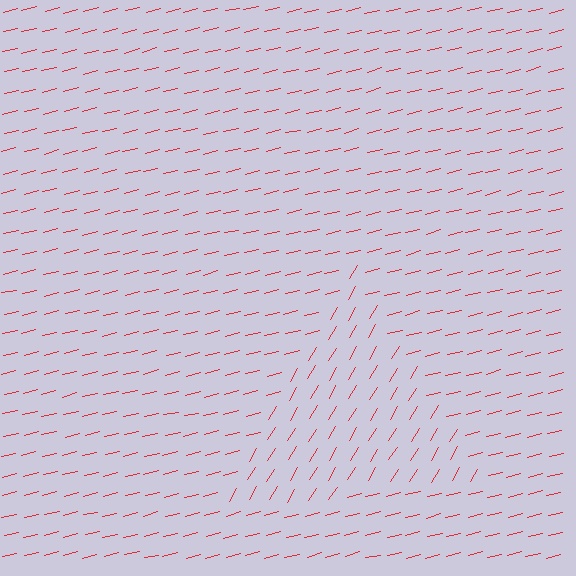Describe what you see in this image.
The image is filled with small red line segments. A triangle region in the image has lines oriented differently from the surrounding lines, creating a visible texture boundary.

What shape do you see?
I see a triangle.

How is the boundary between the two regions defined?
The boundary is defined purely by a change in line orientation (approximately 45 degrees difference). All lines are the same color and thickness.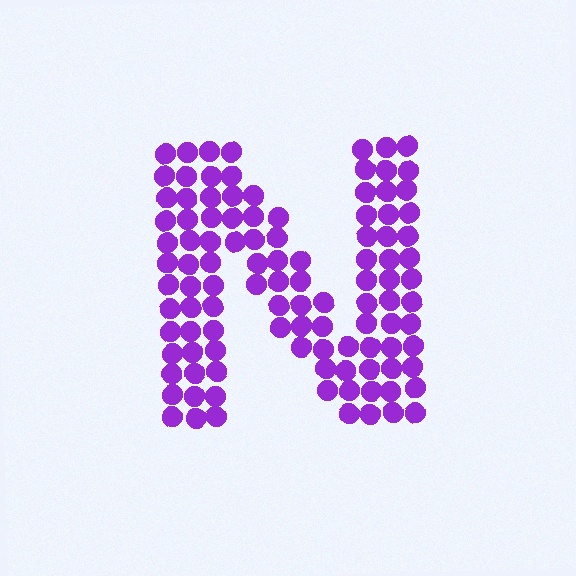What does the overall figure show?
The overall figure shows the letter N.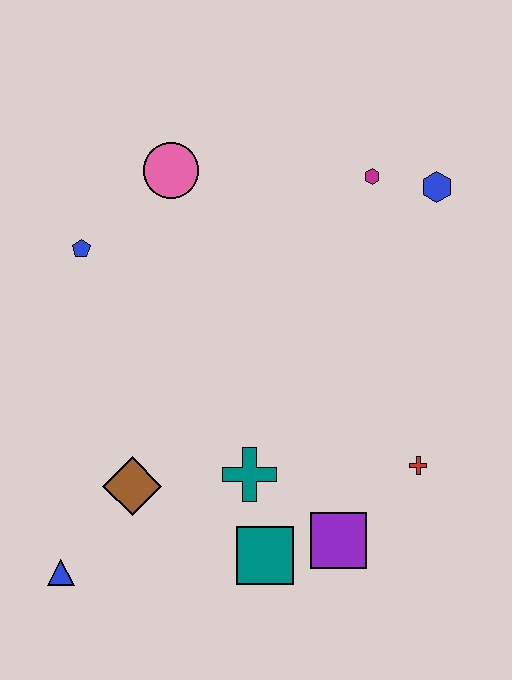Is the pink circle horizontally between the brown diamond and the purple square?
Yes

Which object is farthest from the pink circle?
The blue triangle is farthest from the pink circle.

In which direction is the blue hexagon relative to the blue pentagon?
The blue hexagon is to the right of the blue pentagon.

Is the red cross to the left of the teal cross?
No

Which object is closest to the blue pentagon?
The pink circle is closest to the blue pentagon.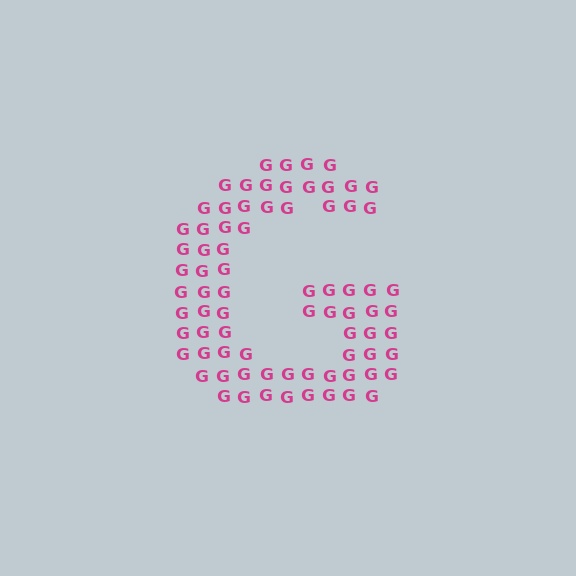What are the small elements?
The small elements are letter G's.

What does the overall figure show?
The overall figure shows the letter G.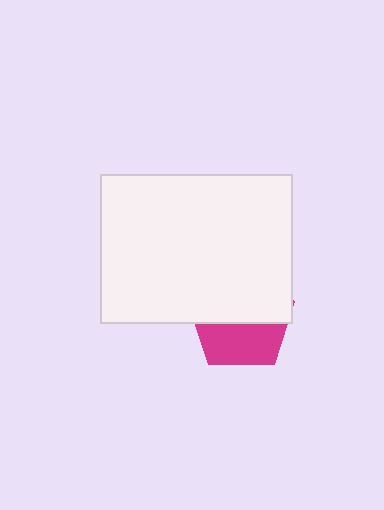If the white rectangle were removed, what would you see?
You would see the complete magenta pentagon.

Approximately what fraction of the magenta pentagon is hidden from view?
Roughly 56% of the magenta pentagon is hidden behind the white rectangle.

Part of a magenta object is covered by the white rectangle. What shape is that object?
It is a pentagon.